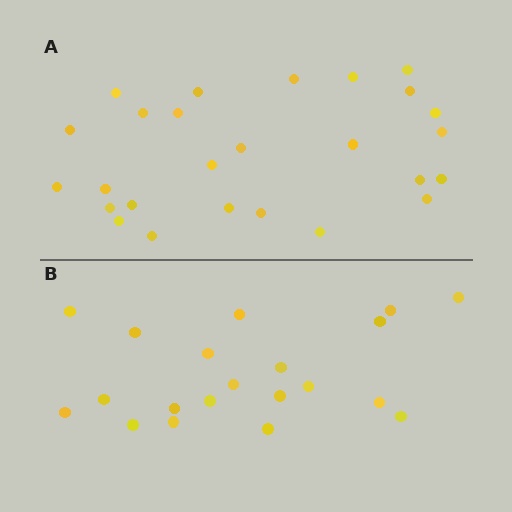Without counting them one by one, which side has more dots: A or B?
Region A (the top region) has more dots.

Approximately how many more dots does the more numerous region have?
Region A has about 6 more dots than region B.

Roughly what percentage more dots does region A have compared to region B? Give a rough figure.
About 30% more.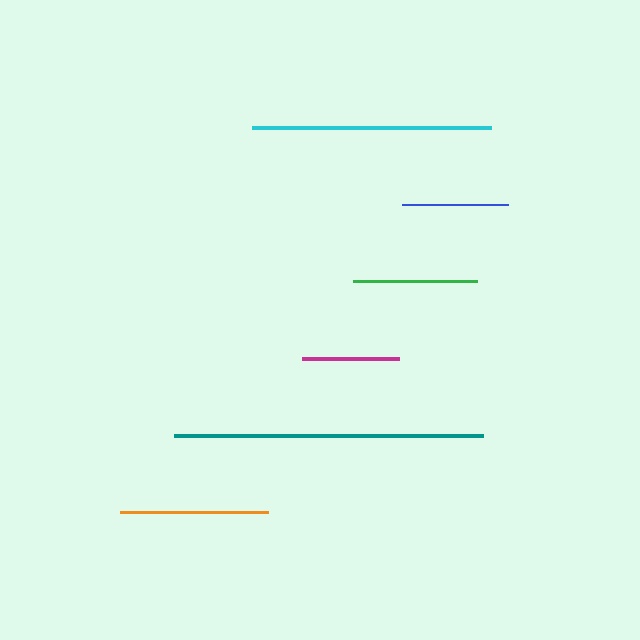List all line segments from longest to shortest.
From longest to shortest: teal, cyan, orange, green, blue, magenta.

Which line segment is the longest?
The teal line is the longest at approximately 309 pixels.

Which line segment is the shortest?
The magenta line is the shortest at approximately 97 pixels.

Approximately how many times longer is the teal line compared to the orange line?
The teal line is approximately 2.1 times the length of the orange line.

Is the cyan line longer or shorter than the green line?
The cyan line is longer than the green line.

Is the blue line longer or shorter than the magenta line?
The blue line is longer than the magenta line.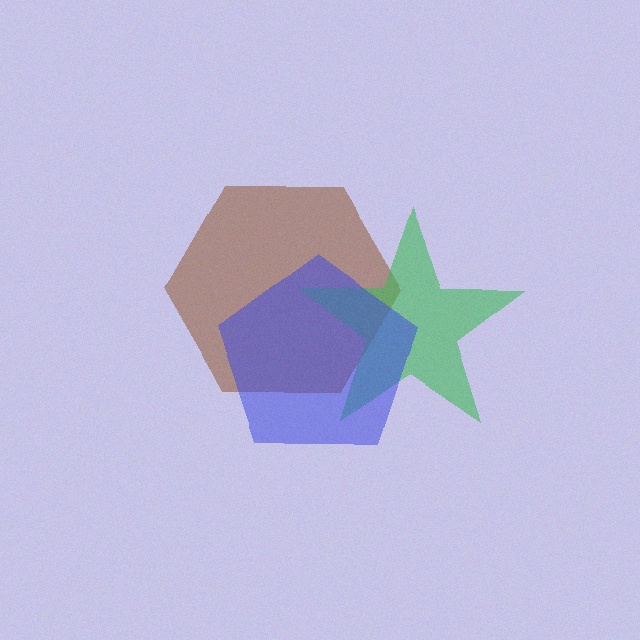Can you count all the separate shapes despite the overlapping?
Yes, there are 3 separate shapes.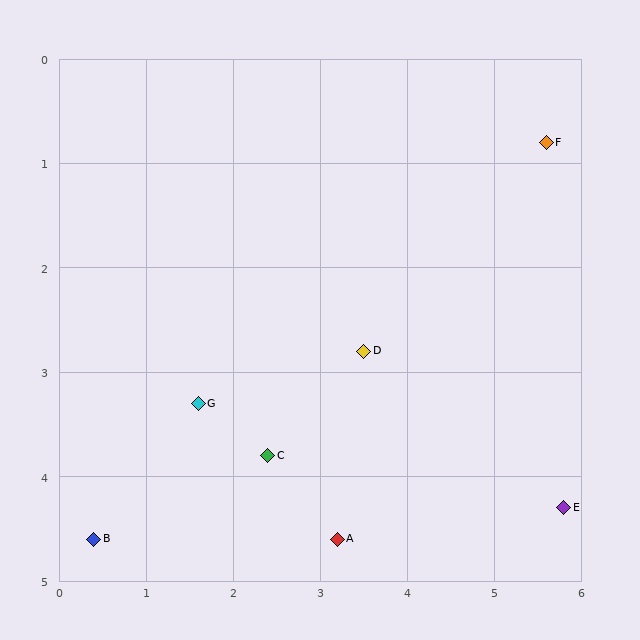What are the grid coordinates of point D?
Point D is at approximately (3.5, 2.8).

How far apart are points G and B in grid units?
Points G and B are about 1.8 grid units apart.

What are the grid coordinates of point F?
Point F is at approximately (5.6, 0.8).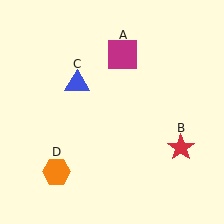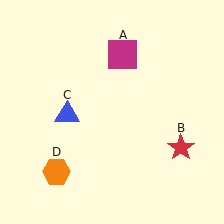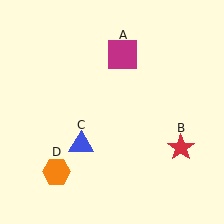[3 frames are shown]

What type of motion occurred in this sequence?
The blue triangle (object C) rotated counterclockwise around the center of the scene.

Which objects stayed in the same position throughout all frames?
Magenta square (object A) and red star (object B) and orange hexagon (object D) remained stationary.